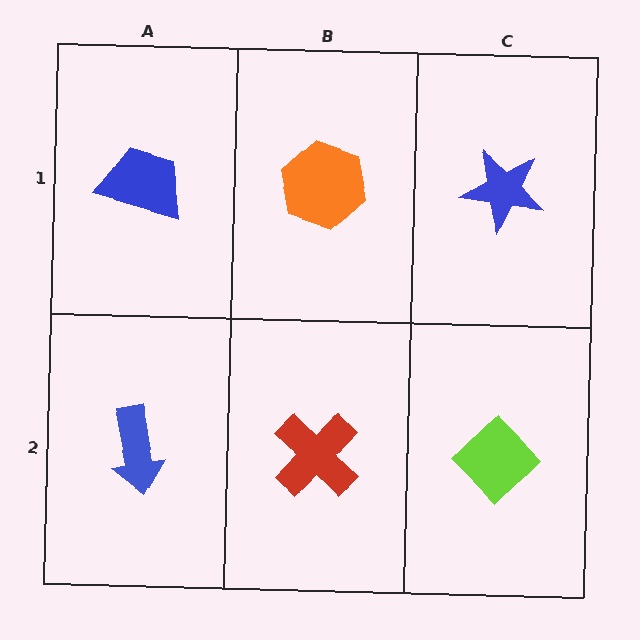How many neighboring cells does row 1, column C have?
2.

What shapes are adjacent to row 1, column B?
A red cross (row 2, column B), a blue trapezoid (row 1, column A), a blue star (row 1, column C).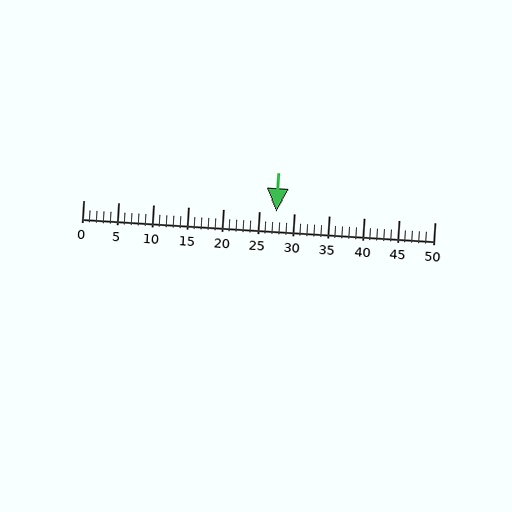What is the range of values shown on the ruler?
The ruler shows values from 0 to 50.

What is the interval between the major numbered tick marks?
The major tick marks are spaced 5 units apart.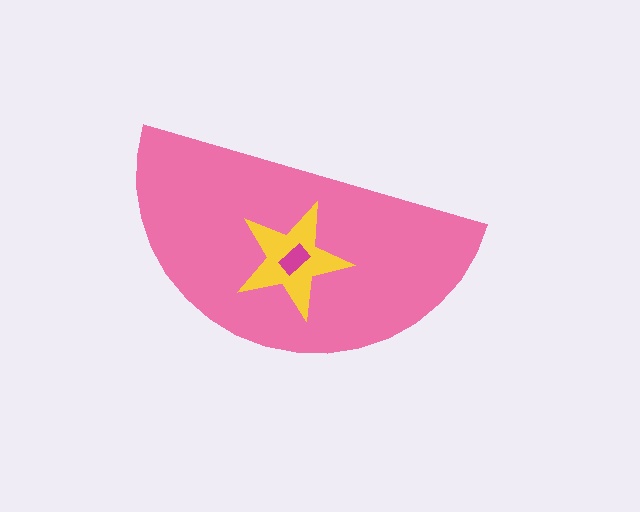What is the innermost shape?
The magenta rectangle.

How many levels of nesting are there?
3.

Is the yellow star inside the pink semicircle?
Yes.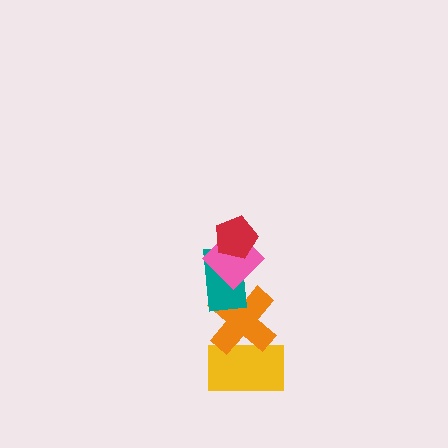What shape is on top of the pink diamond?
The red pentagon is on top of the pink diamond.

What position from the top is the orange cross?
The orange cross is 4th from the top.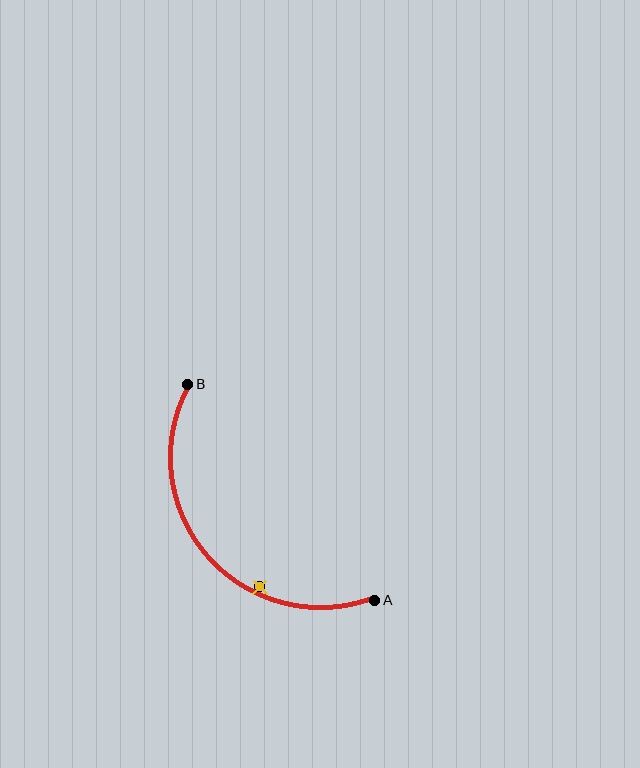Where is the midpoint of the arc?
The arc midpoint is the point on the curve farthest from the straight line joining A and B. It sits below and to the left of that line.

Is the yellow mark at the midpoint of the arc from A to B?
No — the yellow mark does not lie on the arc at all. It sits slightly inside the curve.